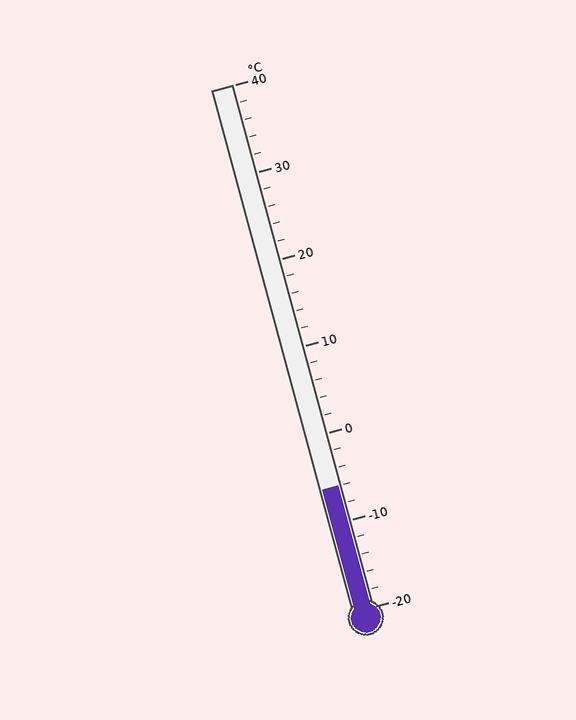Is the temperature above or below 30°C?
The temperature is below 30°C.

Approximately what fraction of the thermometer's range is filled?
The thermometer is filled to approximately 25% of its range.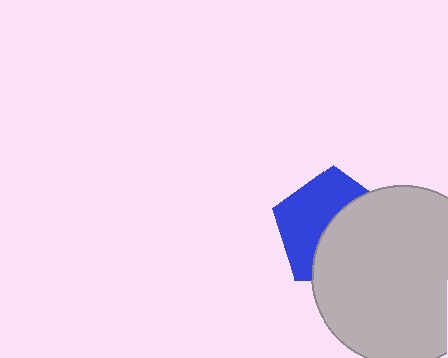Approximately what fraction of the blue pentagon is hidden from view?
Roughly 51% of the blue pentagon is hidden behind the light gray circle.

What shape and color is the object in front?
The object in front is a light gray circle.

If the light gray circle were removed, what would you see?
You would see the complete blue pentagon.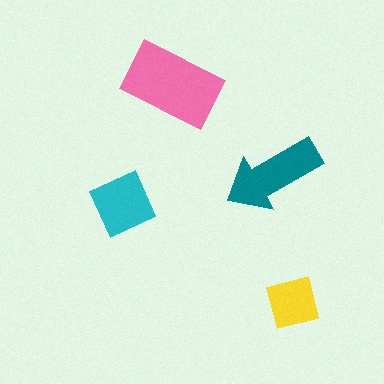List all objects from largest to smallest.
The pink rectangle, the teal arrow, the cyan diamond, the yellow square.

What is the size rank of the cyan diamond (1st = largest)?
3rd.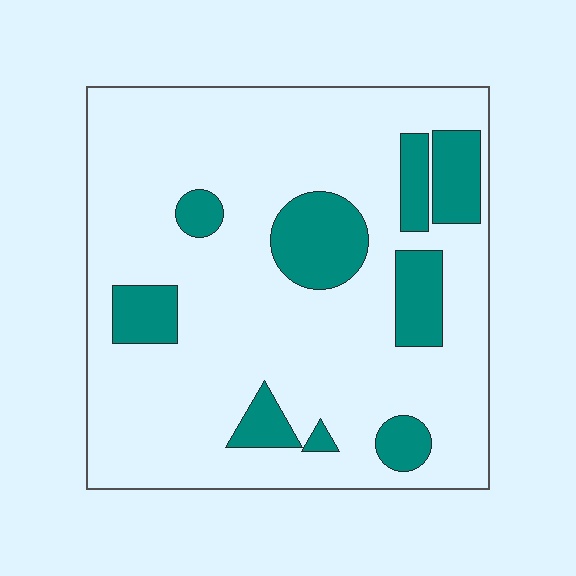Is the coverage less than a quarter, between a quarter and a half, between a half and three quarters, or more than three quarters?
Less than a quarter.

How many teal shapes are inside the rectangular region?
9.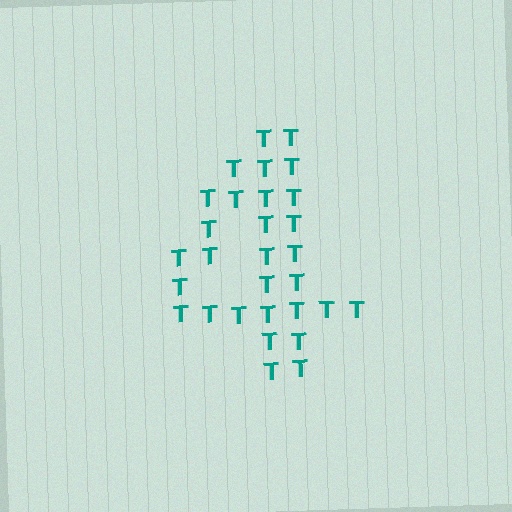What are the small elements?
The small elements are letter T's.